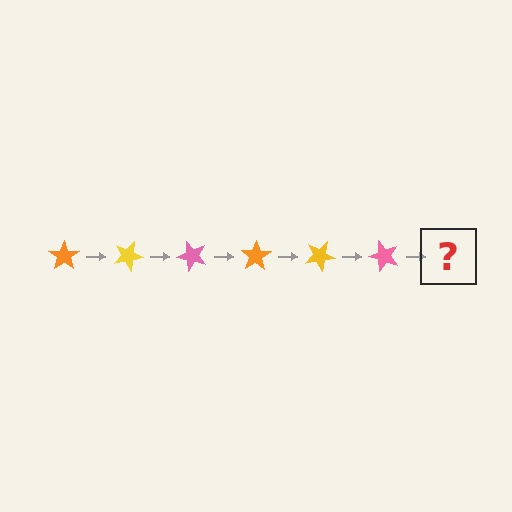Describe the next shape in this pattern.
It should be an orange star, rotated 150 degrees from the start.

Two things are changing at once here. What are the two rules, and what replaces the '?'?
The two rules are that it rotates 25 degrees each step and the color cycles through orange, yellow, and pink. The '?' should be an orange star, rotated 150 degrees from the start.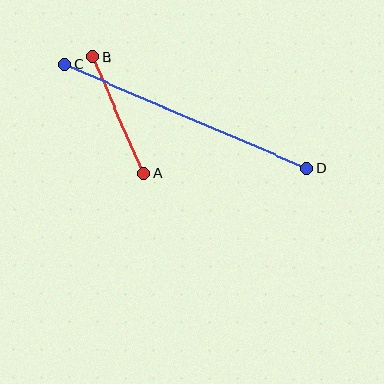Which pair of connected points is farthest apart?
Points C and D are farthest apart.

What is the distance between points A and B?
The distance is approximately 127 pixels.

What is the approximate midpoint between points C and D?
The midpoint is at approximately (186, 116) pixels.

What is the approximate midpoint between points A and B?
The midpoint is at approximately (118, 115) pixels.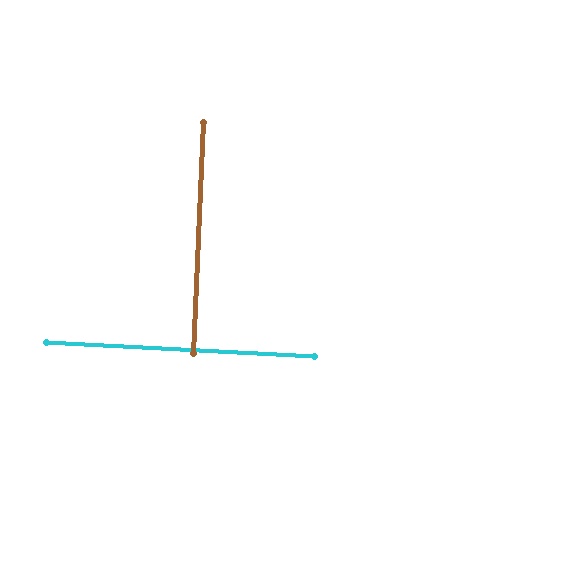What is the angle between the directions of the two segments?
Approximately 89 degrees.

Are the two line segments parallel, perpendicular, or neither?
Perpendicular — they meet at approximately 89°.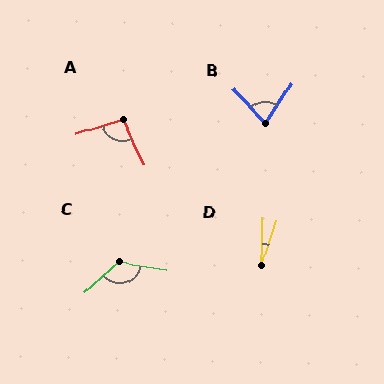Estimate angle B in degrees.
Approximately 77 degrees.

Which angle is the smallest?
D, at approximately 18 degrees.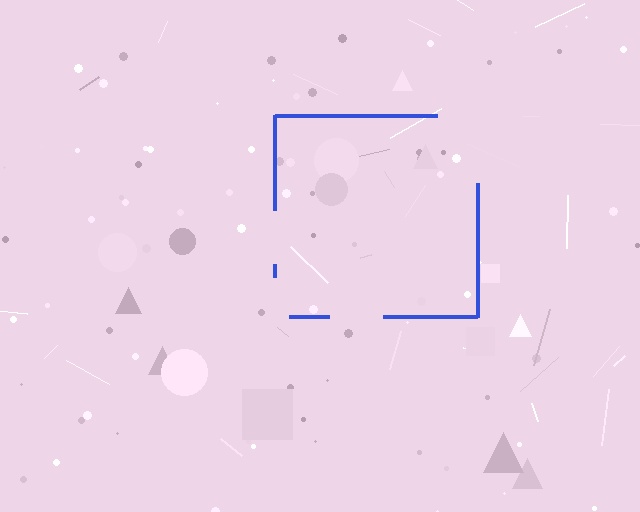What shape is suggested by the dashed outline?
The dashed outline suggests a square.